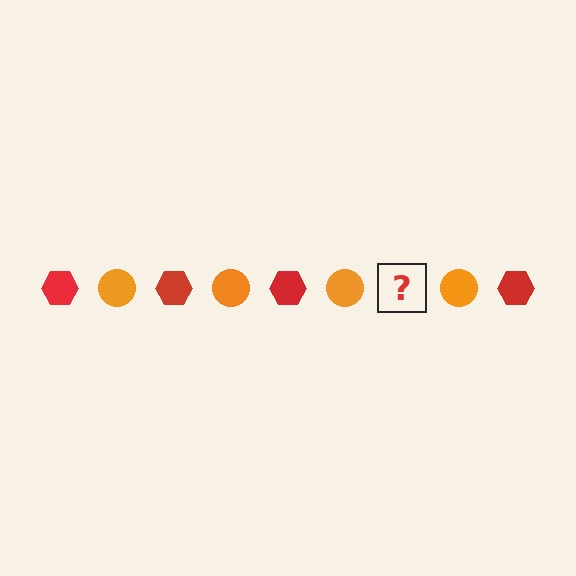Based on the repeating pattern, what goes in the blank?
The blank should be a red hexagon.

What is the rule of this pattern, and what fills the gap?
The rule is that the pattern alternates between red hexagon and orange circle. The gap should be filled with a red hexagon.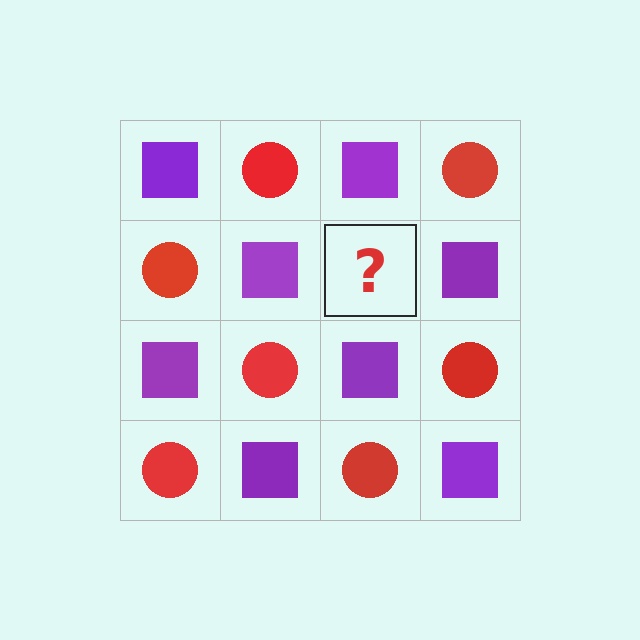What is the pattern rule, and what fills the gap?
The rule is that it alternates purple square and red circle in a checkerboard pattern. The gap should be filled with a red circle.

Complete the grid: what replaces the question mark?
The question mark should be replaced with a red circle.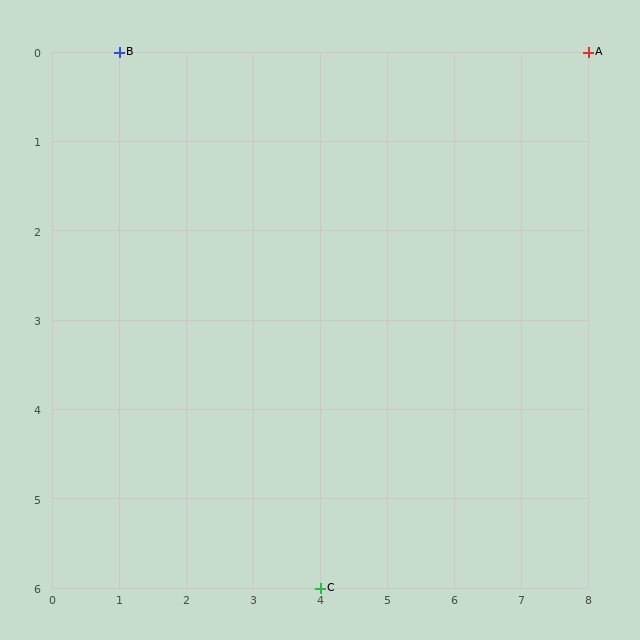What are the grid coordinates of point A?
Point A is at grid coordinates (8, 0).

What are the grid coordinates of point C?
Point C is at grid coordinates (4, 6).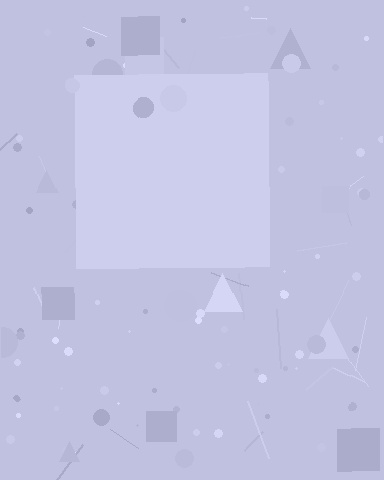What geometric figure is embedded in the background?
A square is embedded in the background.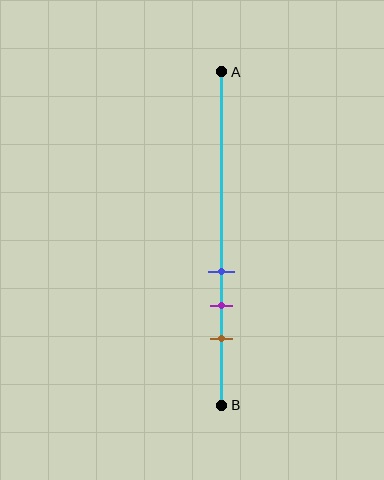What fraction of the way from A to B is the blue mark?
The blue mark is approximately 60% (0.6) of the way from A to B.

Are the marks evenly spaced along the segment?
Yes, the marks are approximately evenly spaced.